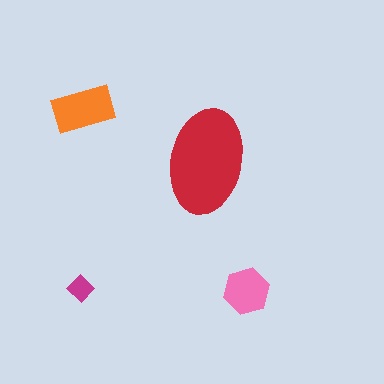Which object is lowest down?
The pink hexagon is bottommost.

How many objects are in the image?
There are 4 objects in the image.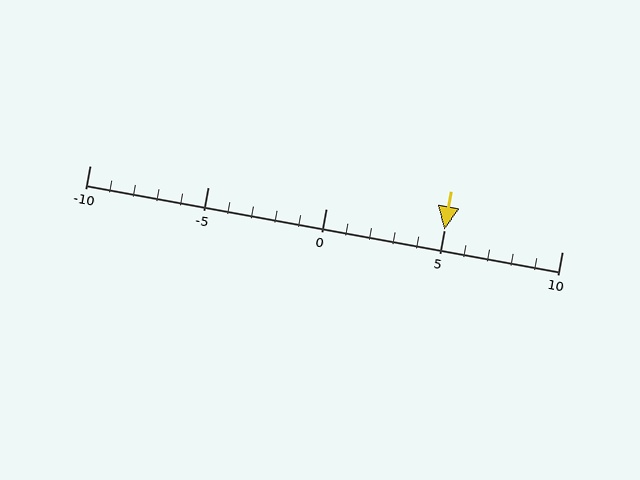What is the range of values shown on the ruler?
The ruler shows values from -10 to 10.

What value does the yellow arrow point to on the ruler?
The yellow arrow points to approximately 5.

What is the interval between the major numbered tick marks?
The major tick marks are spaced 5 units apart.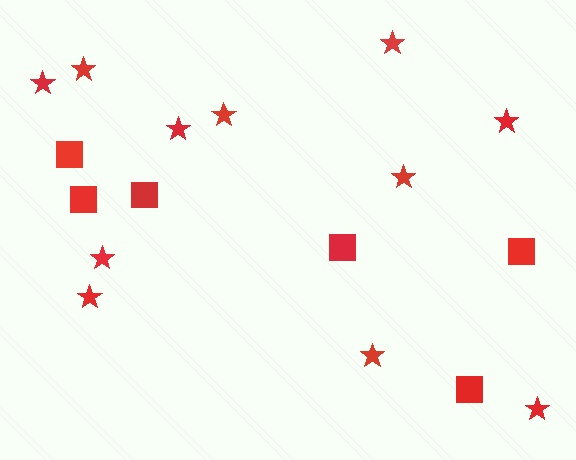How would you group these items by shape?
There are 2 groups: one group of stars (11) and one group of squares (6).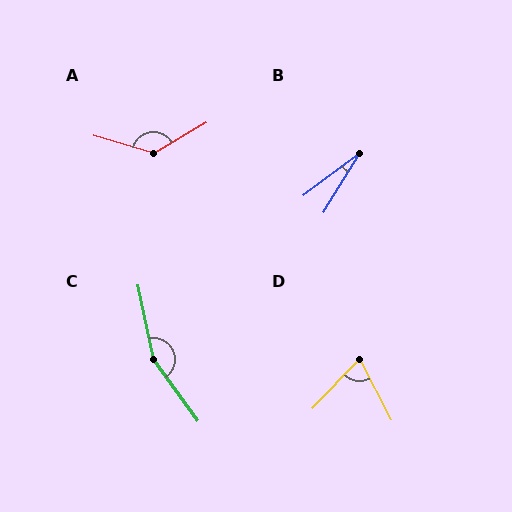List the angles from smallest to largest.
B (22°), D (72°), A (133°), C (156°).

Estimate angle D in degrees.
Approximately 72 degrees.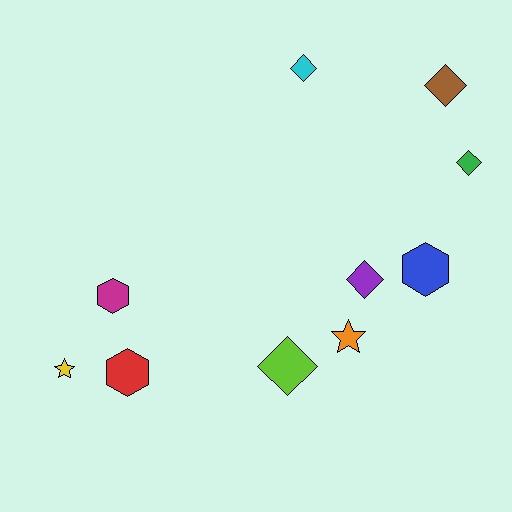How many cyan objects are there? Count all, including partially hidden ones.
There is 1 cyan object.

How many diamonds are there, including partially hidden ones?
There are 5 diamonds.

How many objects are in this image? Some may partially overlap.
There are 10 objects.